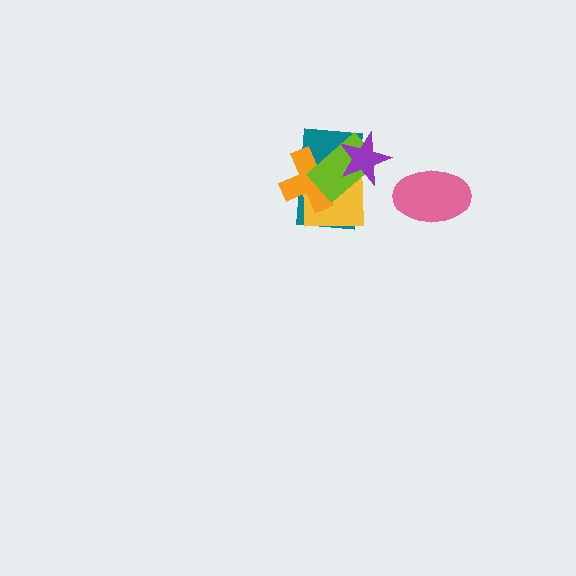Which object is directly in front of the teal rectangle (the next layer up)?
The yellow square is directly in front of the teal rectangle.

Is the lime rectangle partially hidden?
Yes, it is partially covered by another shape.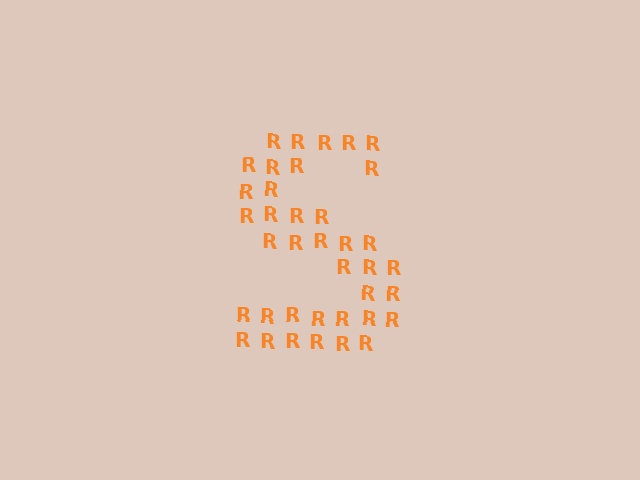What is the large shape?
The large shape is the letter S.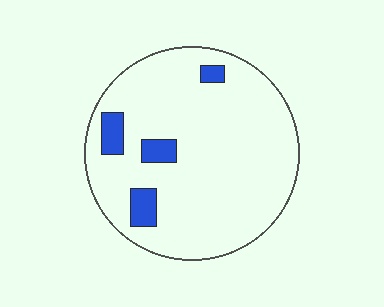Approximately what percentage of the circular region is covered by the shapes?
Approximately 10%.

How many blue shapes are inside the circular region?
4.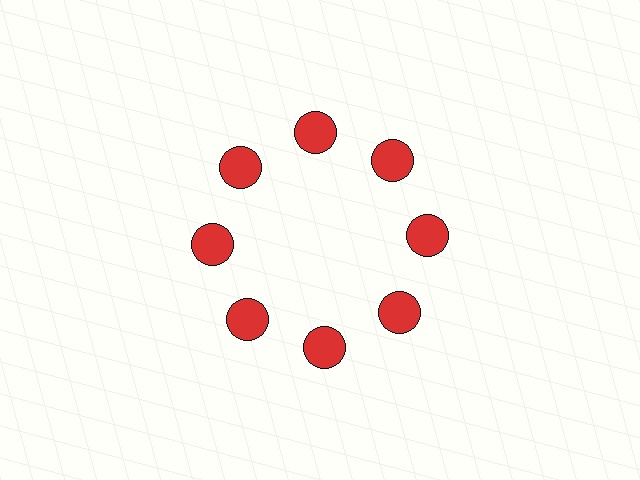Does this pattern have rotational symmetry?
Yes, this pattern has 8-fold rotational symmetry. It looks the same after rotating 45 degrees around the center.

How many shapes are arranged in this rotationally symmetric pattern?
There are 8 shapes, arranged in 8 groups of 1.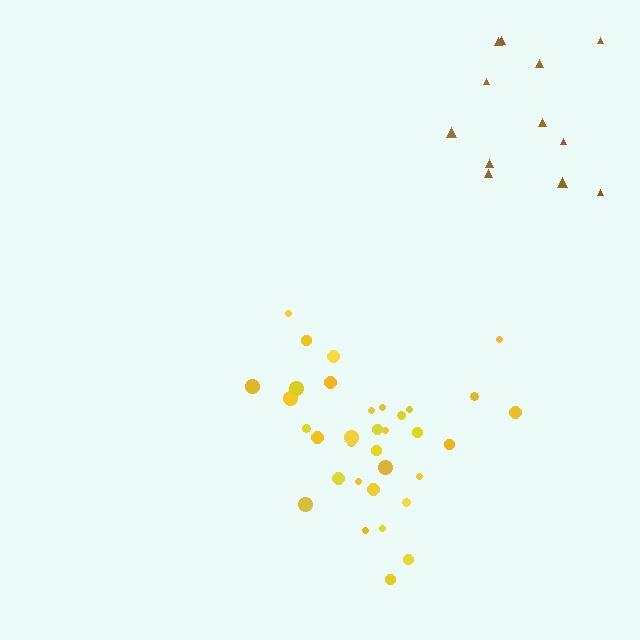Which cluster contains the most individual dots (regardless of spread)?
Yellow (34).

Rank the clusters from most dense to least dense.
yellow, brown.